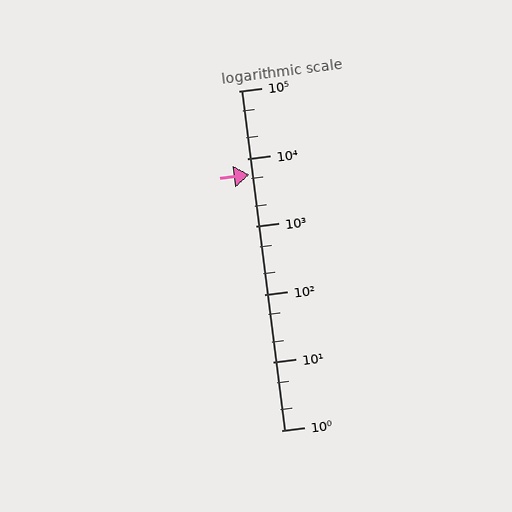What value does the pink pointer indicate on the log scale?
The pointer indicates approximately 5900.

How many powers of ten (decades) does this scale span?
The scale spans 5 decades, from 1 to 100000.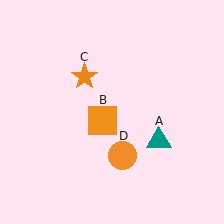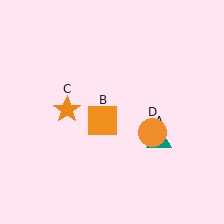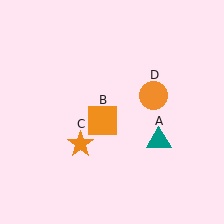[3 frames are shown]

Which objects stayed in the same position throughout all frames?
Teal triangle (object A) and orange square (object B) remained stationary.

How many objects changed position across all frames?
2 objects changed position: orange star (object C), orange circle (object D).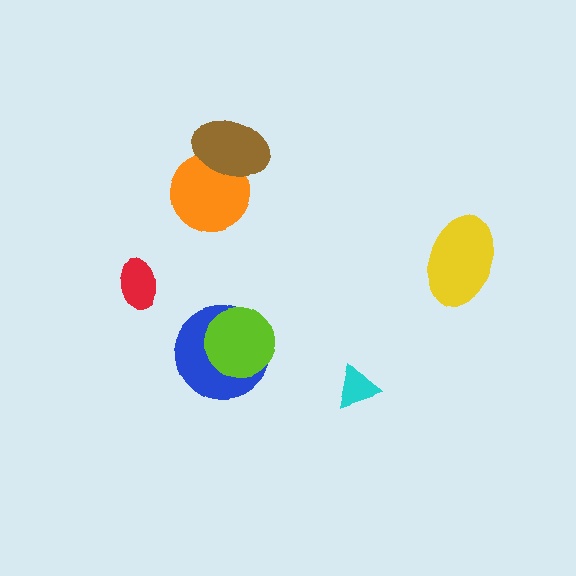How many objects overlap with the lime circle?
1 object overlaps with the lime circle.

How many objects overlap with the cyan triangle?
0 objects overlap with the cyan triangle.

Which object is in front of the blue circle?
The lime circle is in front of the blue circle.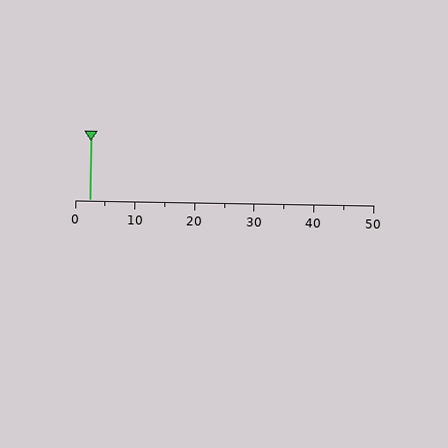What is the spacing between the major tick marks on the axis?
The major ticks are spaced 10 apart.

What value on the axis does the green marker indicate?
The marker indicates approximately 2.5.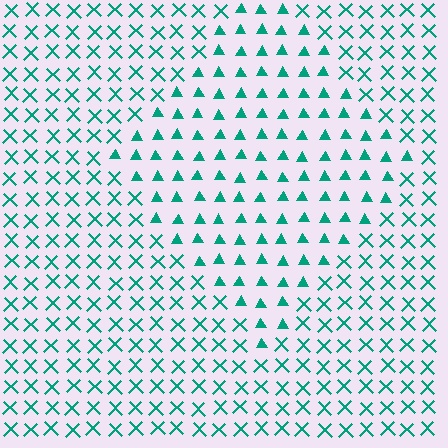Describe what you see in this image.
The image is filled with small teal elements arranged in a uniform grid. A diamond-shaped region contains triangles, while the surrounding area contains X marks. The boundary is defined purely by the change in element shape.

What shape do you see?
I see a diamond.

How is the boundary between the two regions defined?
The boundary is defined by a change in element shape: triangles inside vs. X marks outside. All elements share the same color and spacing.